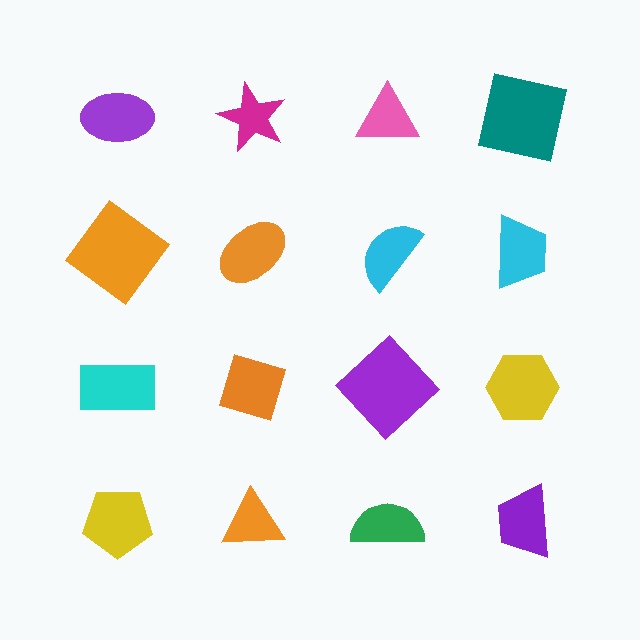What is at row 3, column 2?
An orange diamond.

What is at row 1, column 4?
A teal square.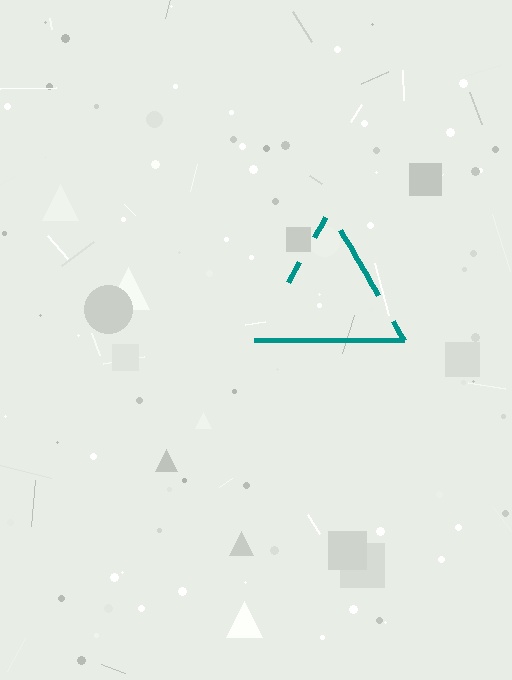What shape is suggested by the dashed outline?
The dashed outline suggests a triangle.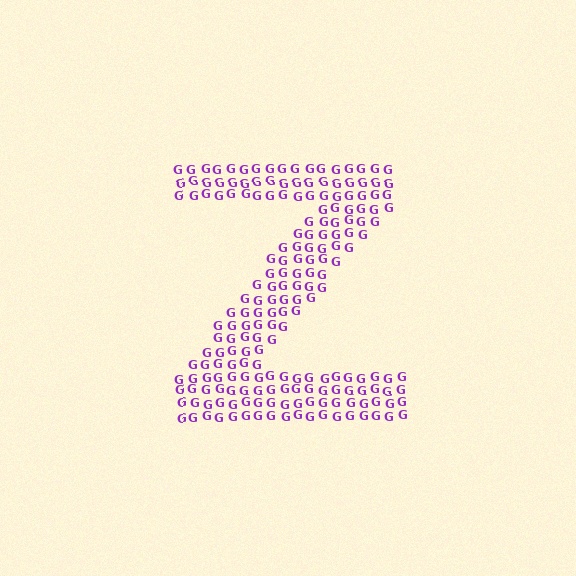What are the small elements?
The small elements are letter G's.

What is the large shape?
The large shape is the letter Z.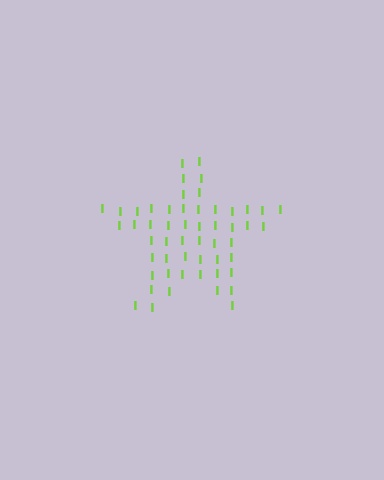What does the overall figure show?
The overall figure shows a star.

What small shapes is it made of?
It is made of small letter I's.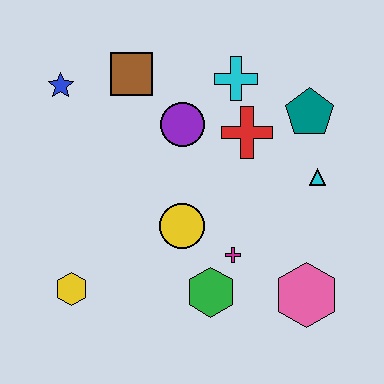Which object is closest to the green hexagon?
The magenta cross is closest to the green hexagon.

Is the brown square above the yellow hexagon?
Yes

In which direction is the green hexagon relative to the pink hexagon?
The green hexagon is to the left of the pink hexagon.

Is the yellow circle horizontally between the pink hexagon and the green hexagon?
No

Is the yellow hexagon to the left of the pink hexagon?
Yes